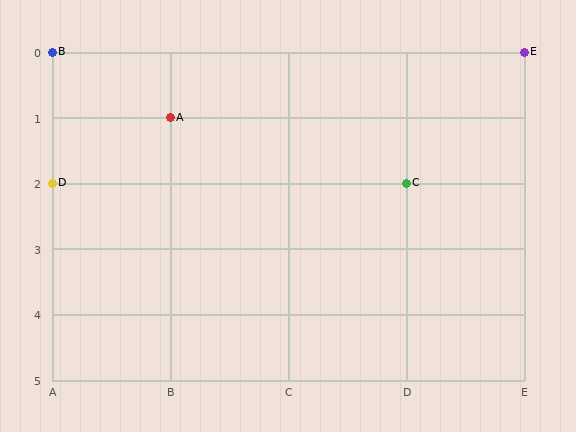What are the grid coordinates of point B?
Point B is at grid coordinates (A, 0).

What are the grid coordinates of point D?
Point D is at grid coordinates (A, 2).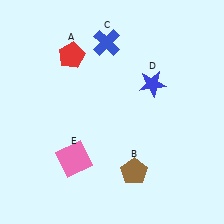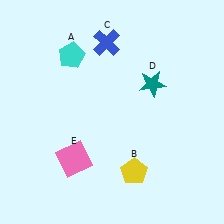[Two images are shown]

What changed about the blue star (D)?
In Image 1, D is blue. In Image 2, it changed to teal.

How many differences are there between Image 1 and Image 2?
There are 3 differences between the two images.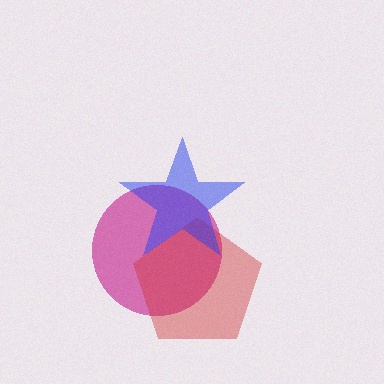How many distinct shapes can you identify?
There are 3 distinct shapes: a magenta circle, a red pentagon, a blue star.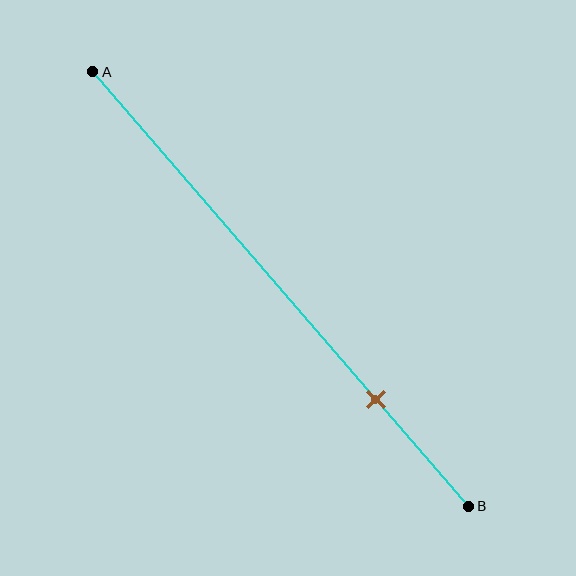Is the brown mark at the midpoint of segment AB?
No, the mark is at about 75% from A, not at the 50% midpoint.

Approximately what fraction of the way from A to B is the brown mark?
The brown mark is approximately 75% of the way from A to B.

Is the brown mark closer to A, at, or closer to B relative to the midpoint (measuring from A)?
The brown mark is closer to point B than the midpoint of segment AB.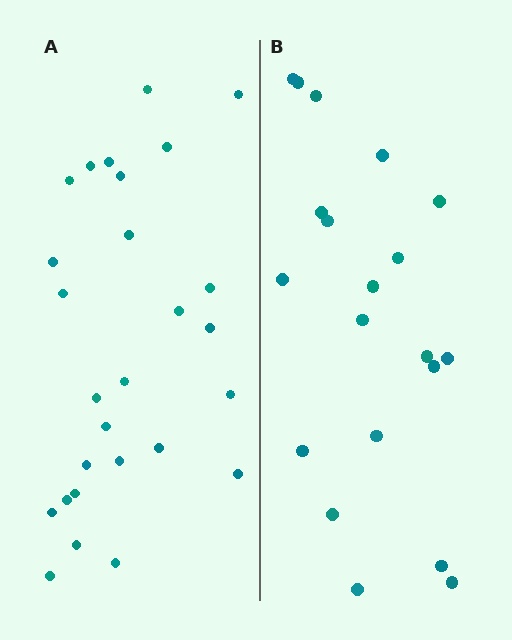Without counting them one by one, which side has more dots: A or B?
Region A (the left region) has more dots.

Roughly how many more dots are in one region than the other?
Region A has roughly 8 or so more dots than region B.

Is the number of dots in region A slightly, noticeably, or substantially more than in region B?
Region A has noticeably more, but not dramatically so. The ratio is roughly 1.4 to 1.